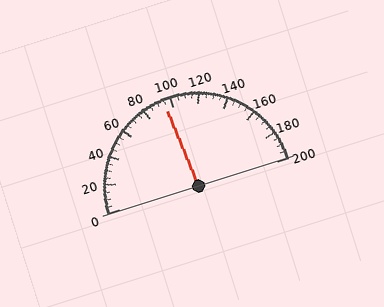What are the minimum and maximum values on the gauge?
The gauge ranges from 0 to 200.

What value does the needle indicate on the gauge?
The needle indicates approximately 95.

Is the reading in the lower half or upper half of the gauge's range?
The reading is in the lower half of the range (0 to 200).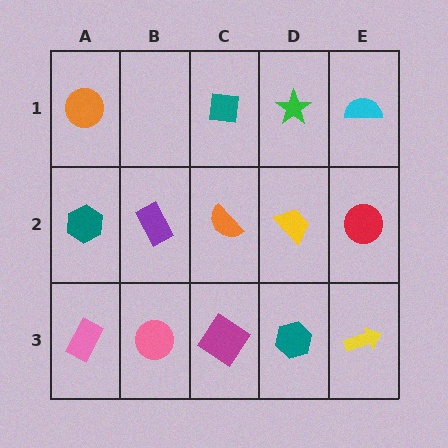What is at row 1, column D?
A green star.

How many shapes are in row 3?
5 shapes.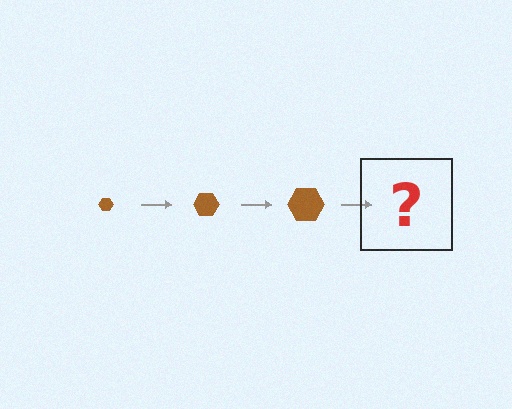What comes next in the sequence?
The next element should be a brown hexagon, larger than the previous one.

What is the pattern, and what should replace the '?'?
The pattern is that the hexagon gets progressively larger each step. The '?' should be a brown hexagon, larger than the previous one.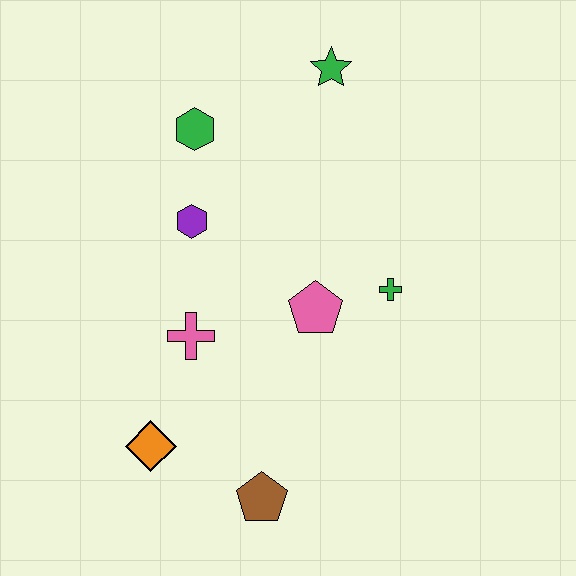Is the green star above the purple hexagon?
Yes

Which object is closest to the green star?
The green hexagon is closest to the green star.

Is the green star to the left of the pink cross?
No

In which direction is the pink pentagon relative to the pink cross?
The pink pentagon is to the right of the pink cross.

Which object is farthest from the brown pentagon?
The green star is farthest from the brown pentagon.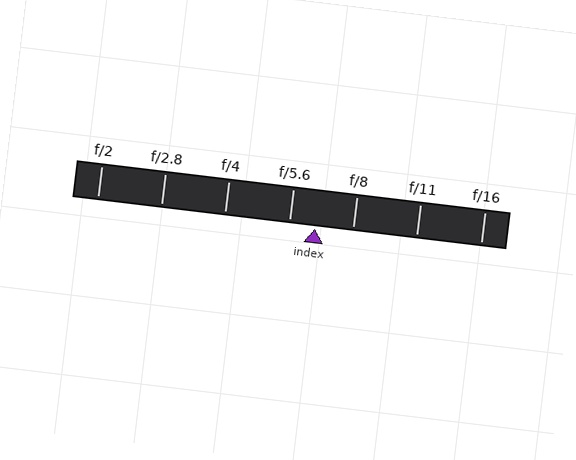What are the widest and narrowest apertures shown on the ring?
The widest aperture shown is f/2 and the narrowest is f/16.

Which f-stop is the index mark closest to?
The index mark is closest to f/5.6.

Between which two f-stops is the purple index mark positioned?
The index mark is between f/5.6 and f/8.